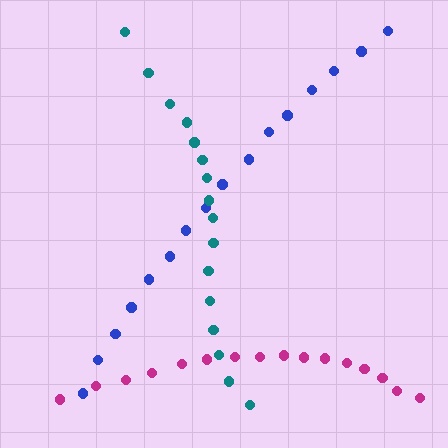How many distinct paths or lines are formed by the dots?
There are 3 distinct paths.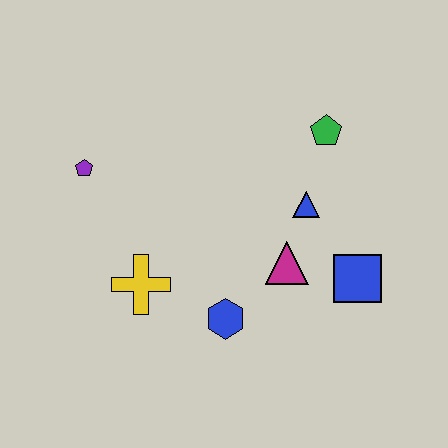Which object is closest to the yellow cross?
The blue hexagon is closest to the yellow cross.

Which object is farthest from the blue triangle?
The purple pentagon is farthest from the blue triangle.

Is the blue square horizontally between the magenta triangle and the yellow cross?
No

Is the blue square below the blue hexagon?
No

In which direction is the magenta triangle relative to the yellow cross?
The magenta triangle is to the right of the yellow cross.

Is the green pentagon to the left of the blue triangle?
No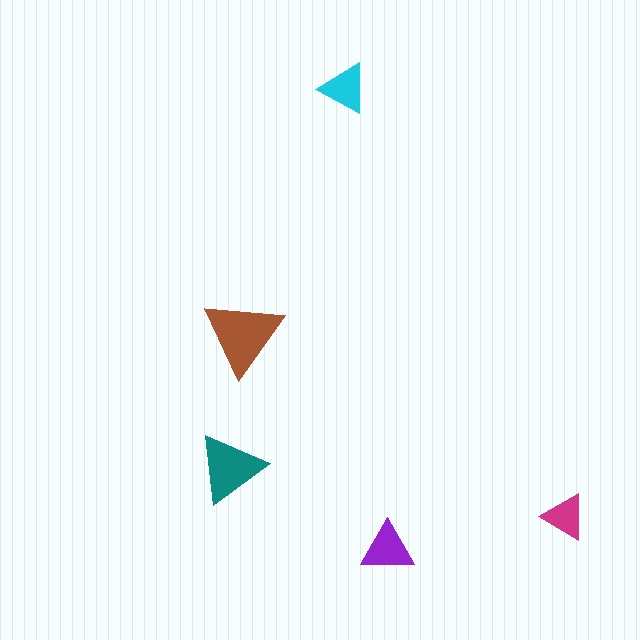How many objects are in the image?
There are 5 objects in the image.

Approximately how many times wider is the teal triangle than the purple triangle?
About 1.5 times wider.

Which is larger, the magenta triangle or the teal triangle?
The teal one.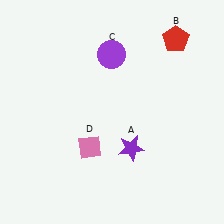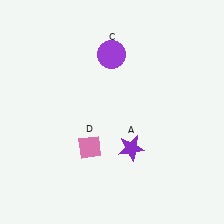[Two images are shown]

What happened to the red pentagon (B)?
The red pentagon (B) was removed in Image 2. It was in the top-right area of Image 1.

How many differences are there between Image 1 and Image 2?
There is 1 difference between the two images.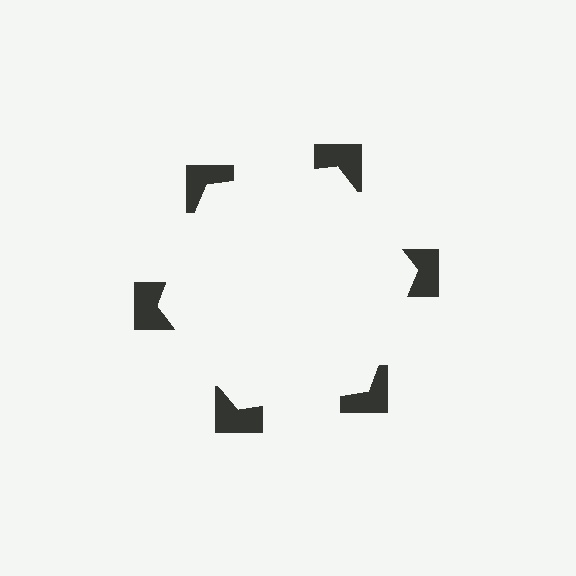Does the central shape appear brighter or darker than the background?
It typically appears slightly brighter than the background, even though no actual brightness change is drawn.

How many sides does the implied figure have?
6 sides.